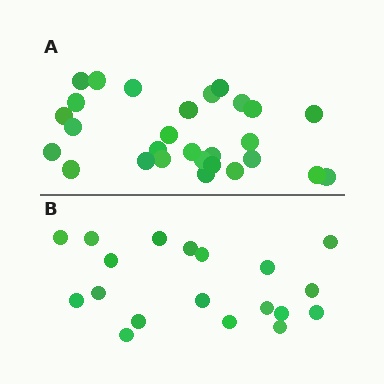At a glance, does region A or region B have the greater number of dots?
Region A (the top region) has more dots.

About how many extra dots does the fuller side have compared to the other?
Region A has roughly 8 or so more dots than region B.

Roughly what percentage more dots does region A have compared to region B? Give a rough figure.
About 45% more.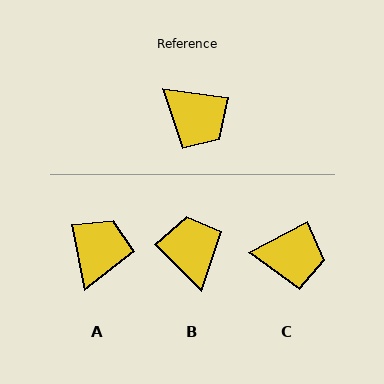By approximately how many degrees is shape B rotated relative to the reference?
Approximately 142 degrees counter-clockwise.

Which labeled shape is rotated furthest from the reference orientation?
B, about 142 degrees away.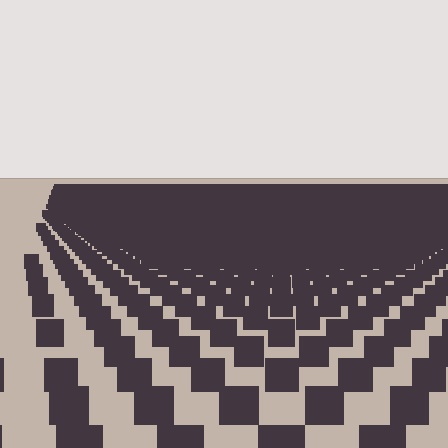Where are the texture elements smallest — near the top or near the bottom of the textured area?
Near the top.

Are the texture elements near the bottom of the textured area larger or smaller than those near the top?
Larger. Near the bottom, elements are closer to the viewer and appear at a bigger on-screen size.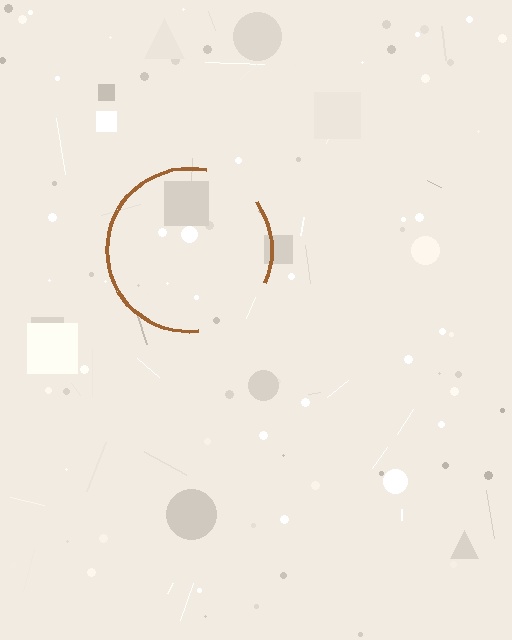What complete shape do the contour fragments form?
The contour fragments form a circle.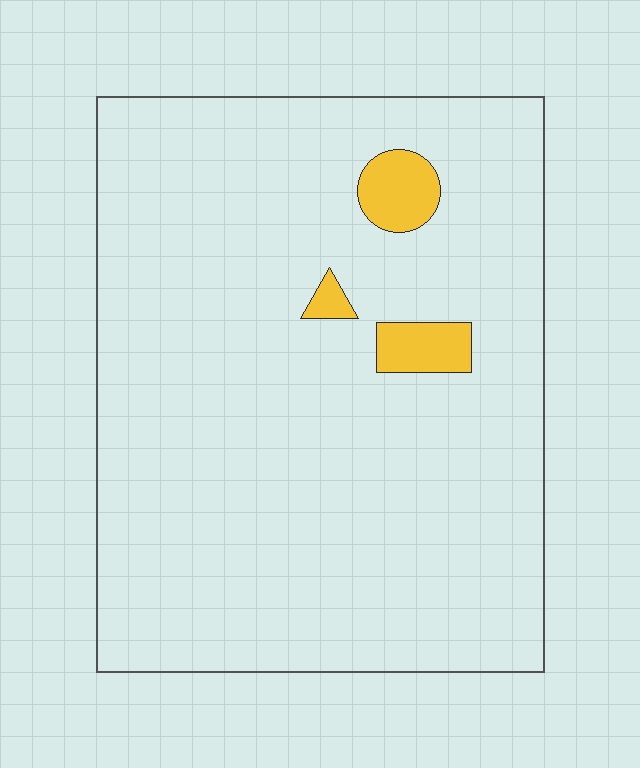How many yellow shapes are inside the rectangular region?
3.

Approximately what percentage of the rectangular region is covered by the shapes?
Approximately 5%.